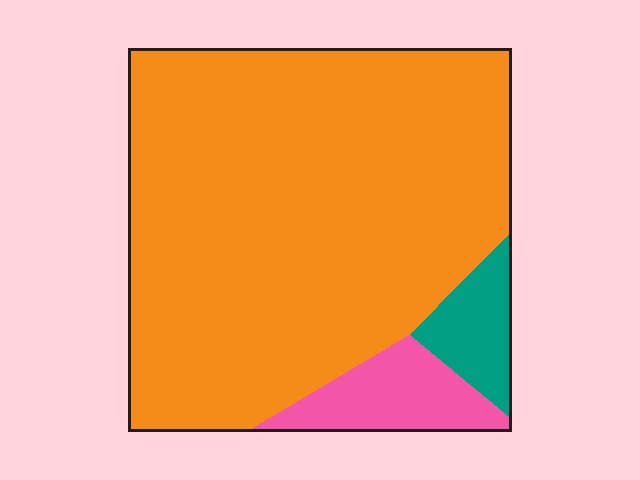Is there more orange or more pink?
Orange.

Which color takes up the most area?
Orange, at roughly 85%.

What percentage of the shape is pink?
Pink takes up about one tenth (1/10) of the shape.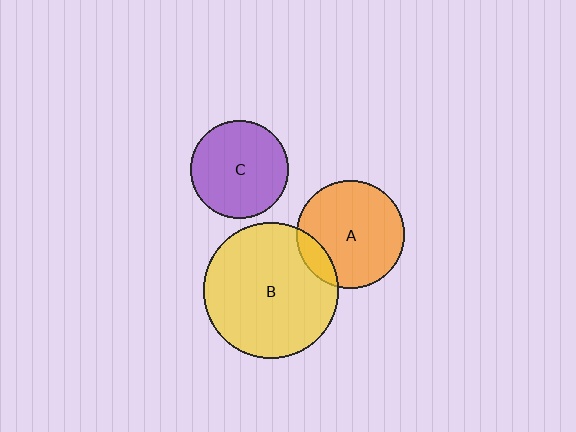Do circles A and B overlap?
Yes.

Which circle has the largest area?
Circle B (yellow).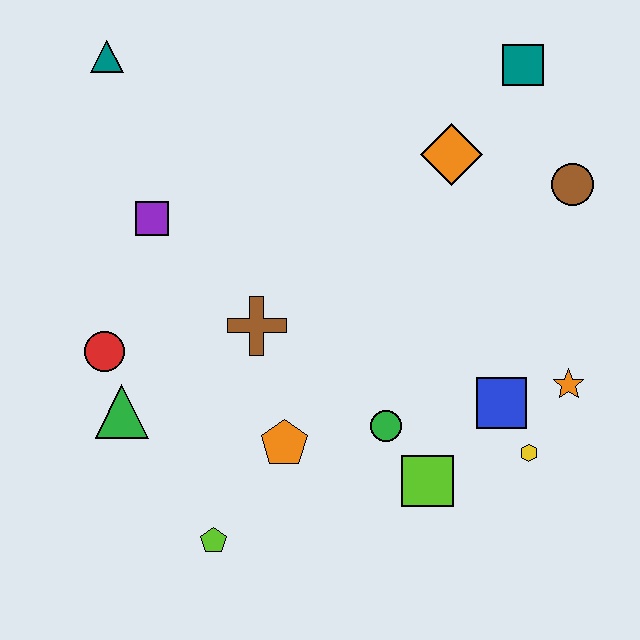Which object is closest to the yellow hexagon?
The blue square is closest to the yellow hexagon.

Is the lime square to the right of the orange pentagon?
Yes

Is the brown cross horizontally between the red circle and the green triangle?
No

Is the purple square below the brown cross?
No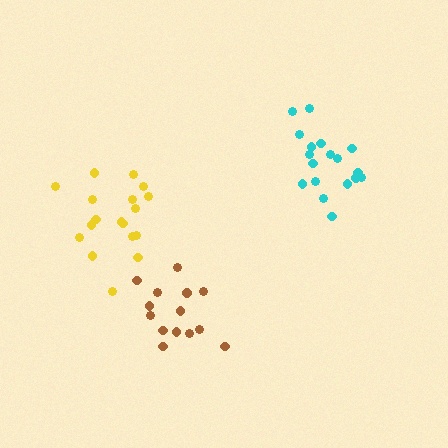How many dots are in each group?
Group 1: 18 dots, Group 2: 14 dots, Group 3: 18 dots (50 total).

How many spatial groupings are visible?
There are 3 spatial groupings.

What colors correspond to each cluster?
The clusters are colored: cyan, brown, yellow.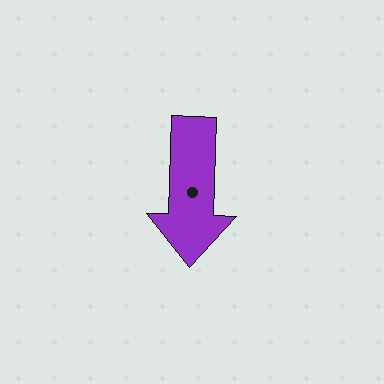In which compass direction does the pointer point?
South.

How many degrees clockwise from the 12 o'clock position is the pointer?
Approximately 182 degrees.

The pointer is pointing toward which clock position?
Roughly 6 o'clock.